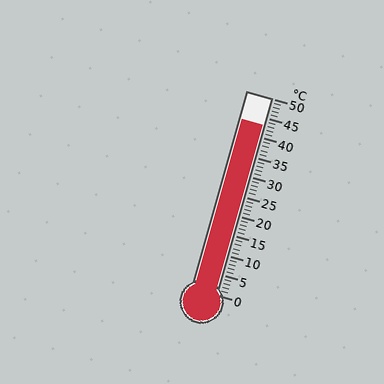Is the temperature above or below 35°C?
The temperature is above 35°C.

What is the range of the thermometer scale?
The thermometer scale ranges from 0°C to 50°C.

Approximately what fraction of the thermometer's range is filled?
The thermometer is filled to approximately 85% of its range.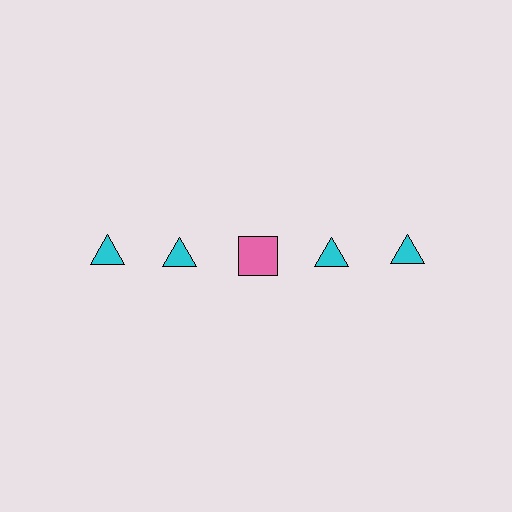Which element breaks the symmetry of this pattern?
The pink square in the top row, center column breaks the symmetry. All other shapes are cyan triangles.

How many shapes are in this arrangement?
There are 5 shapes arranged in a grid pattern.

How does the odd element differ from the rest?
It differs in both color (pink instead of cyan) and shape (square instead of triangle).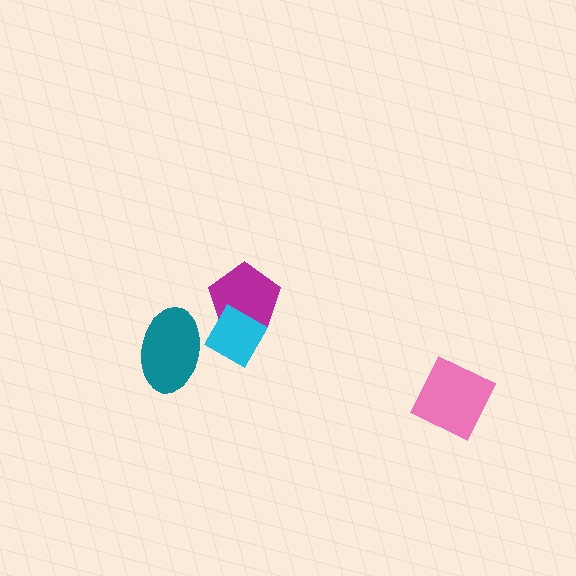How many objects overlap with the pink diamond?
0 objects overlap with the pink diamond.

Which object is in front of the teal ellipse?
The cyan diamond is in front of the teal ellipse.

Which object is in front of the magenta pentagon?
The cyan diamond is in front of the magenta pentagon.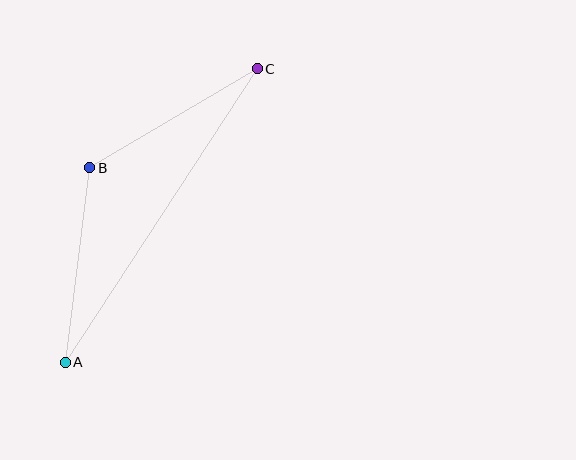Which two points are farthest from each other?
Points A and C are farthest from each other.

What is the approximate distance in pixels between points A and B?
The distance between A and B is approximately 196 pixels.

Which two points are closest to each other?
Points B and C are closest to each other.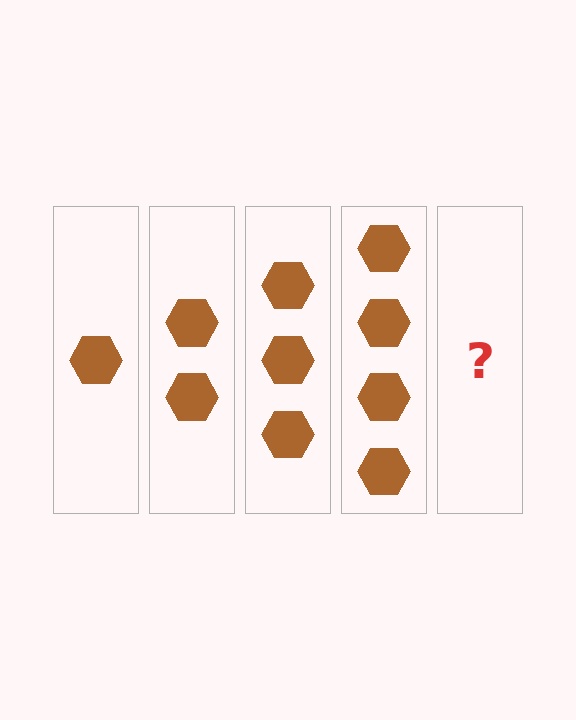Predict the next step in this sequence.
The next step is 5 hexagons.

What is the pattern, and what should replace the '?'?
The pattern is that each step adds one more hexagon. The '?' should be 5 hexagons.